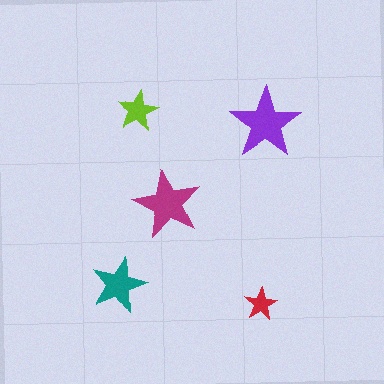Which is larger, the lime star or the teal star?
The teal one.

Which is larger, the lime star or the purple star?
The purple one.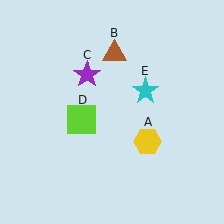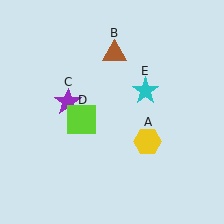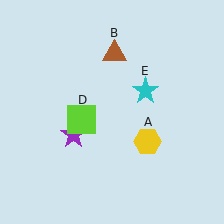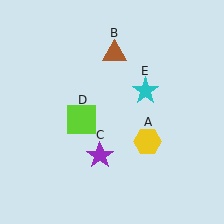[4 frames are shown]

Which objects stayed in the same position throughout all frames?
Yellow hexagon (object A) and brown triangle (object B) and lime square (object D) and cyan star (object E) remained stationary.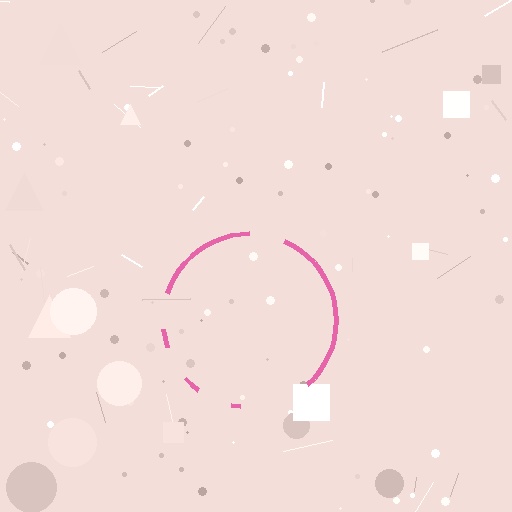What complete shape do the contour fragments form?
The contour fragments form a circle.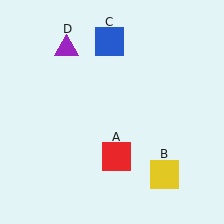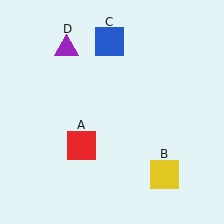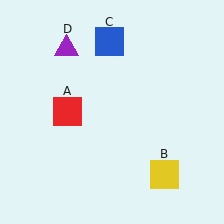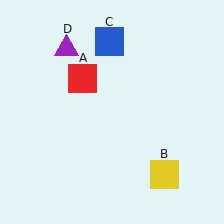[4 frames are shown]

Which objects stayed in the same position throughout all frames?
Yellow square (object B) and blue square (object C) and purple triangle (object D) remained stationary.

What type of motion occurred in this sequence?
The red square (object A) rotated clockwise around the center of the scene.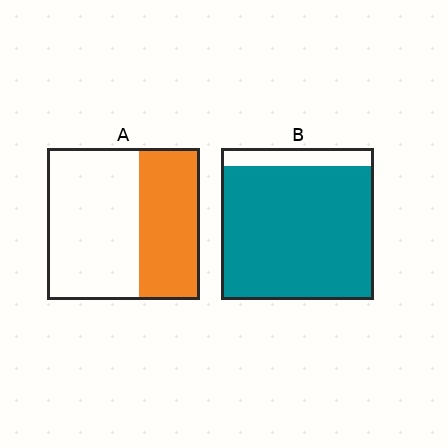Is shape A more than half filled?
No.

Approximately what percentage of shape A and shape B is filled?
A is approximately 40% and B is approximately 90%.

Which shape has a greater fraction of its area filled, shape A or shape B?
Shape B.